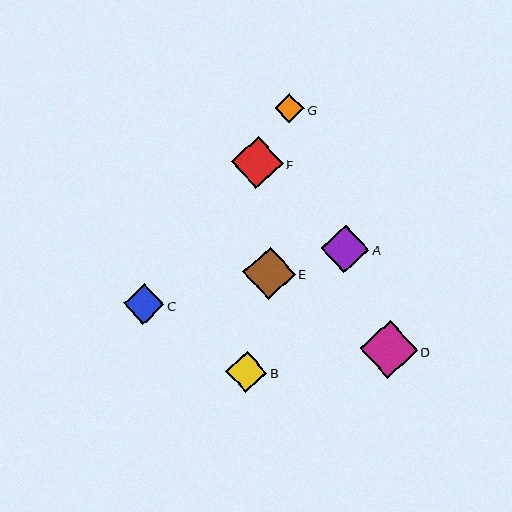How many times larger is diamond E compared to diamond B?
Diamond E is approximately 1.3 times the size of diamond B.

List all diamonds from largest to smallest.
From largest to smallest: D, E, F, A, B, C, G.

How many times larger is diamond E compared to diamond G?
Diamond E is approximately 1.8 times the size of diamond G.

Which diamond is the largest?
Diamond D is the largest with a size of approximately 58 pixels.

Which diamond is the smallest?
Diamond G is the smallest with a size of approximately 29 pixels.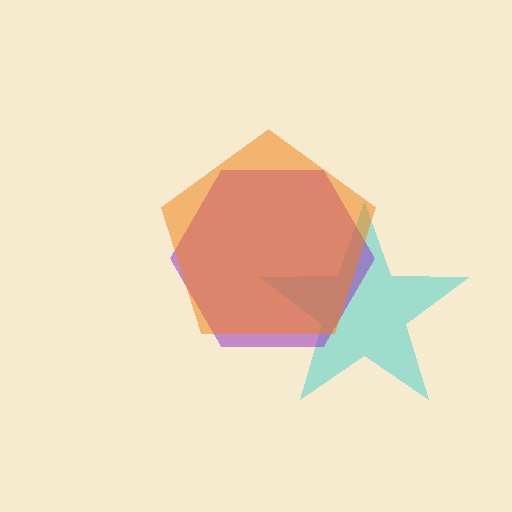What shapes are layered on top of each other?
The layered shapes are: a cyan star, a purple hexagon, an orange pentagon.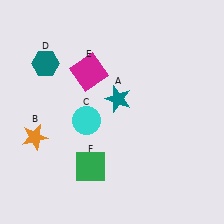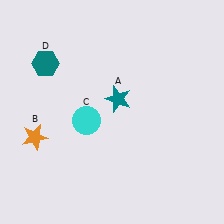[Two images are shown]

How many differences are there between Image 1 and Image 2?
There are 2 differences between the two images.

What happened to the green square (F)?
The green square (F) was removed in Image 2. It was in the bottom-left area of Image 1.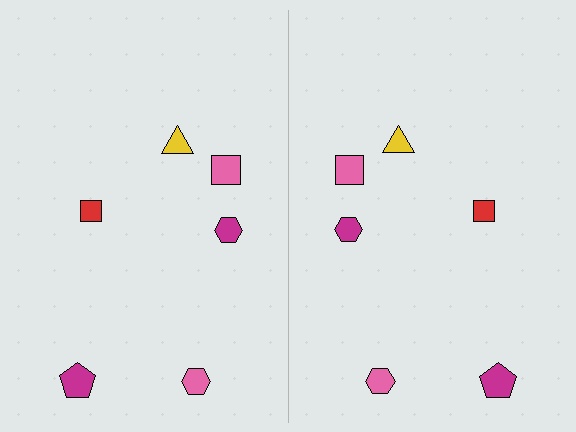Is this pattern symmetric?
Yes, this pattern has bilateral (reflection) symmetry.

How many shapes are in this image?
There are 12 shapes in this image.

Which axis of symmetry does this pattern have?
The pattern has a vertical axis of symmetry running through the center of the image.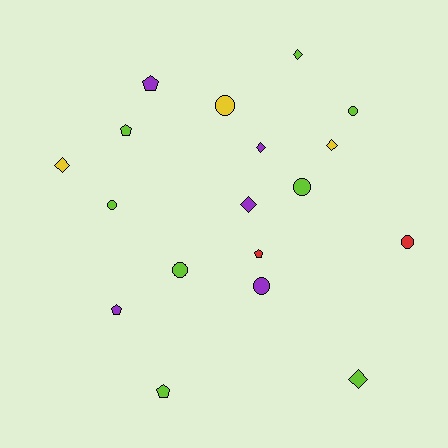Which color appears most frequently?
Lime, with 8 objects.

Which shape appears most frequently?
Circle, with 7 objects.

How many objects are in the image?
There are 18 objects.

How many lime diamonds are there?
There are 2 lime diamonds.